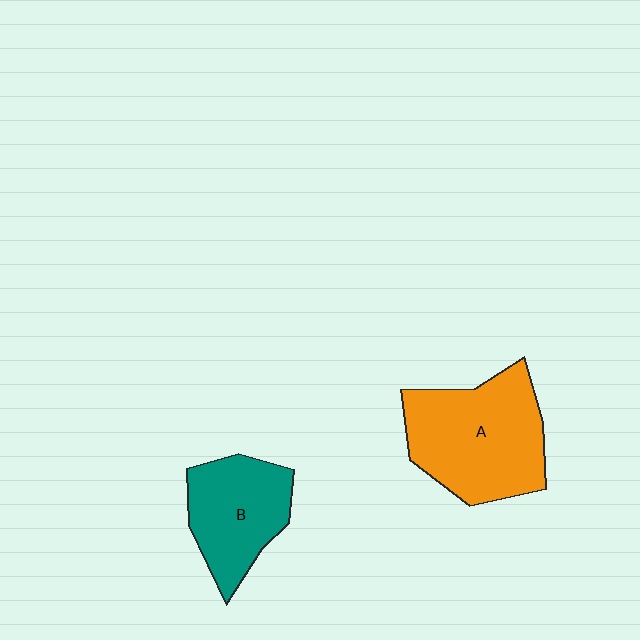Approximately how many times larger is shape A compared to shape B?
Approximately 1.4 times.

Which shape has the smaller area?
Shape B (teal).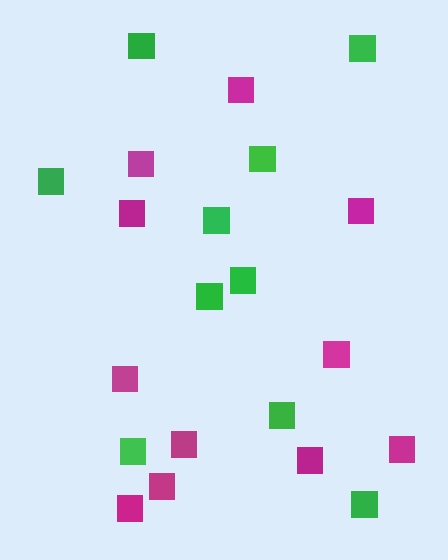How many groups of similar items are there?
There are 2 groups: one group of green squares (10) and one group of magenta squares (11).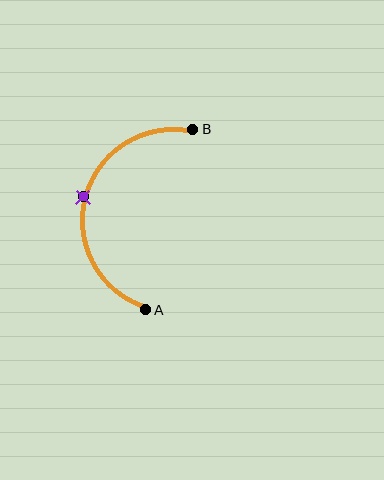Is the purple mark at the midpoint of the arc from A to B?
Yes. The purple mark lies on the arc at equal arc-length from both A and B — it is the arc midpoint.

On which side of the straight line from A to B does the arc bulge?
The arc bulges to the left of the straight line connecting A and B.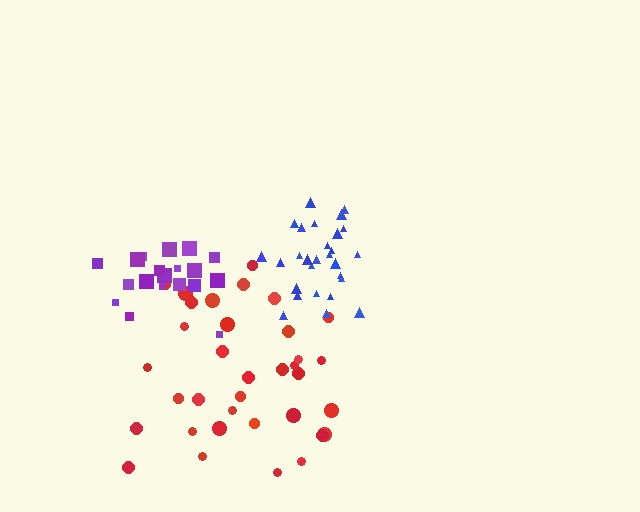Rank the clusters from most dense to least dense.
blue, purple, red.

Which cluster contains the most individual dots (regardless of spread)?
Red (35).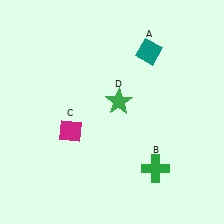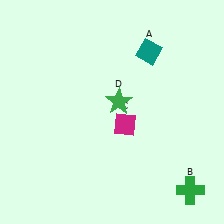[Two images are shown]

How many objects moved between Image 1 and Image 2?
2 objects moved between the two images.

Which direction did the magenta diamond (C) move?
The magenta diamond (C) moved right.